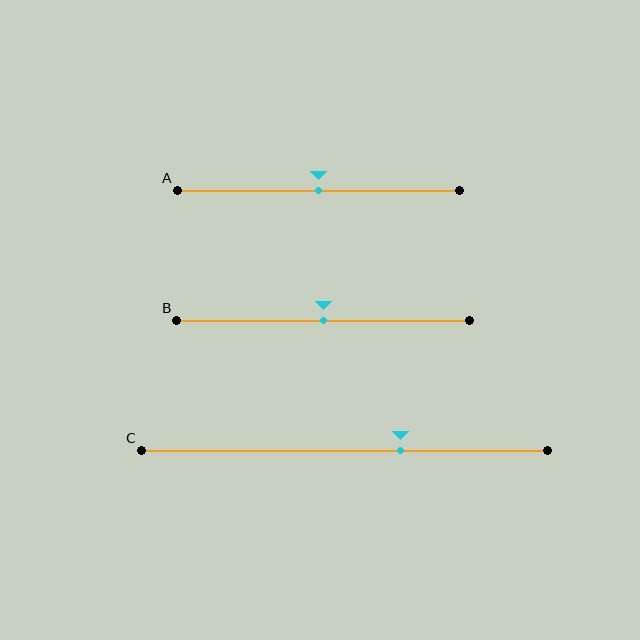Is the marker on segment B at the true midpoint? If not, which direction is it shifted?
Yes, the marker on segment B is at the true midpoint.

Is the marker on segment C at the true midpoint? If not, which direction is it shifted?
No, the marker on segment C is shifted to the right by about 14% of the segment length.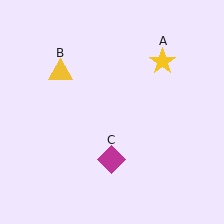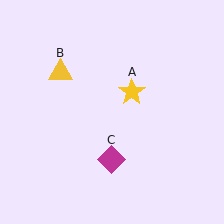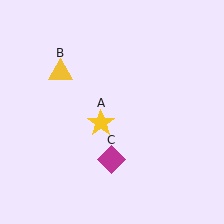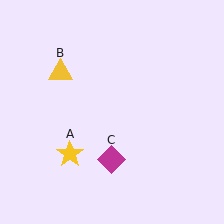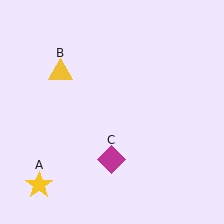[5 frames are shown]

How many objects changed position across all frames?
1 object changed position: yellow star (object A).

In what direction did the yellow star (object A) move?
The yellow star (object A) moved down and to the left.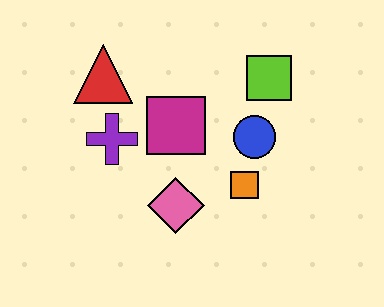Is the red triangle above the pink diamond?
Yes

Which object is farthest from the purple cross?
The lime square is farthest from the purple cross.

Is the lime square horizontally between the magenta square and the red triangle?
No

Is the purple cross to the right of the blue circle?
No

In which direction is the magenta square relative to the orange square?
The magenta square is to the left of the orange square.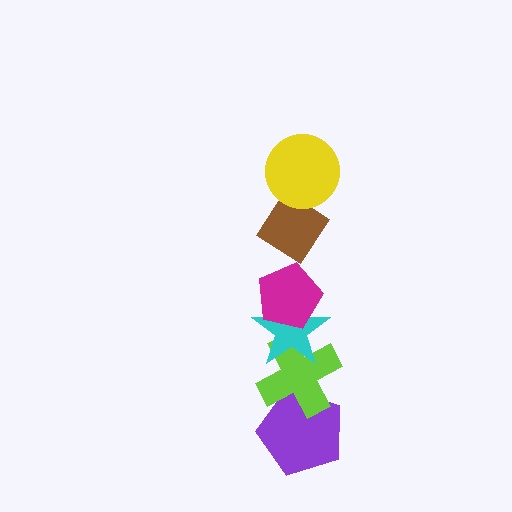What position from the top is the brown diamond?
The brown diamond is 2nd from the top.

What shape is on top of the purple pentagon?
The lime cross is on top of the purple pentagon.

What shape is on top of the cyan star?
The magenta pentagon is on top of the cyan star.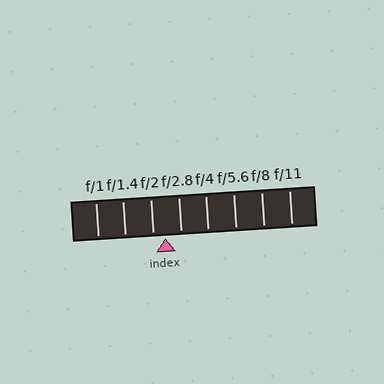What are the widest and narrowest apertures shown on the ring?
The widest aperture shown is f/1 and the narrowest is f/11.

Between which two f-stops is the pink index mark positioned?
The index mark is between f/2 and f/2.8.